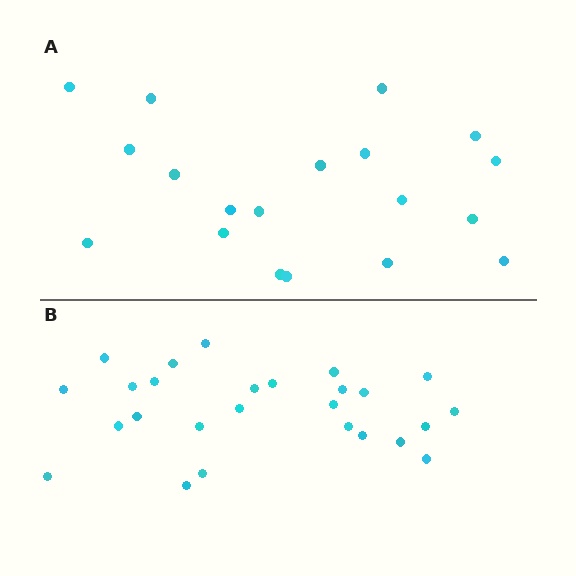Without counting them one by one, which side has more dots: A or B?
Region B (the bottom region) has more dots.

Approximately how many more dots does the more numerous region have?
Region B has roughly 8 or so more dots than region A.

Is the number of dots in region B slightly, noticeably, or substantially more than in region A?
Region B has noticeably more, but not dramatically so. The ratio is roughly 1.4 to 1.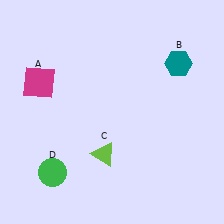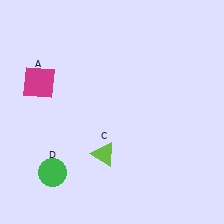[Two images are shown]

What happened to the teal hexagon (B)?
The teal hexagon (B) was removed in Image 2. It was in the top-right area of Image 1.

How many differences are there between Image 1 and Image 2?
There is 1 difference between the two images.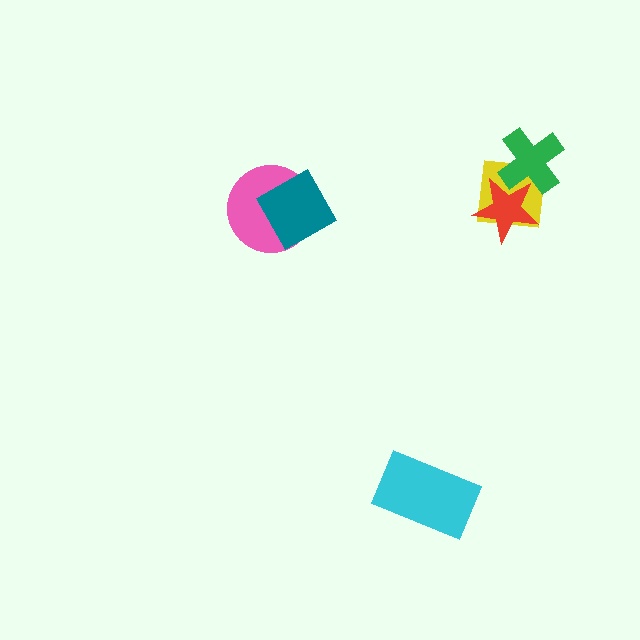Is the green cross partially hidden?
Yes, it is partially covered by another shape.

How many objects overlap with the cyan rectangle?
0 objects overlap with the cyan rectangle.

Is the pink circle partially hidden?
Yes, it is partially covered by another shape.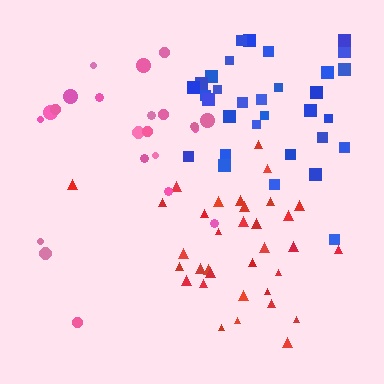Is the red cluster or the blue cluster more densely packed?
Blue.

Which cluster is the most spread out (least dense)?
Pink.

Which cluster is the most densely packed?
Blue.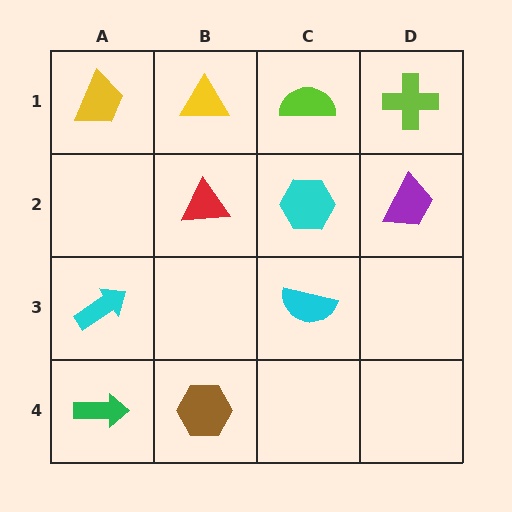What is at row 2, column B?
A red triangle.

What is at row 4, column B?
A brown hexagon.